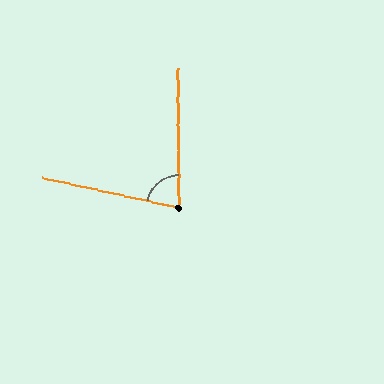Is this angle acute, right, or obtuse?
It is acute.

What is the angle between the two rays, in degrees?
Approximately 77 degrees.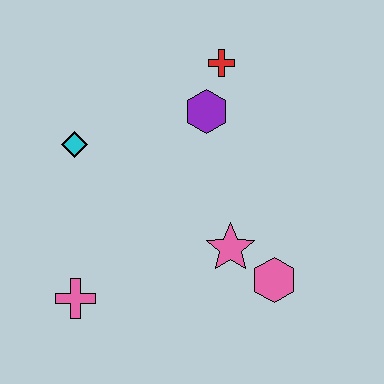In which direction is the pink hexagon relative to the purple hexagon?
The pink hexagon is below the purple hexagon.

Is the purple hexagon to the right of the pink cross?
Yes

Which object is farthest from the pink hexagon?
The cyan diamond is farthest from the pink hexagon.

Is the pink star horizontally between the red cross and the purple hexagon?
No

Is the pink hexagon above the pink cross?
Yes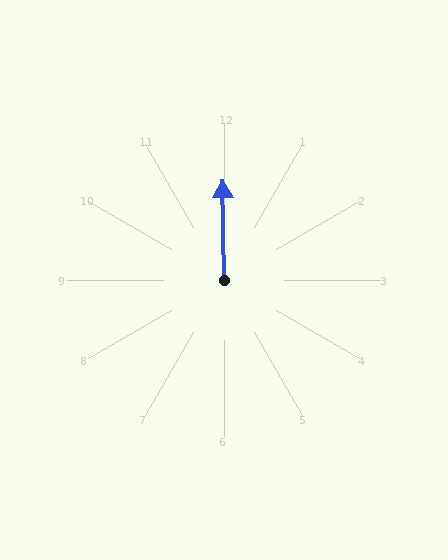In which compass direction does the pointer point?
North.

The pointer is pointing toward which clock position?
Roughly 12 o'clock.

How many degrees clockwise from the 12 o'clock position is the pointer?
Approximately 359 degrees.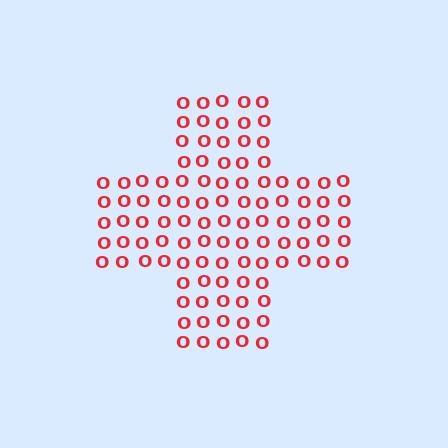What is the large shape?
The large shape is a cross.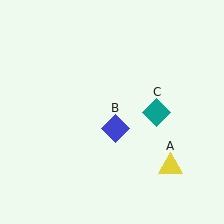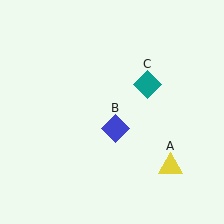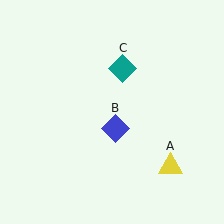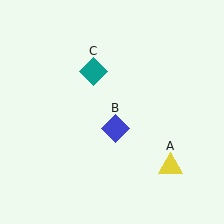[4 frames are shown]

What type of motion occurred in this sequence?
The teal diamond (object C) rotated counterclockwise around the center of the scene.